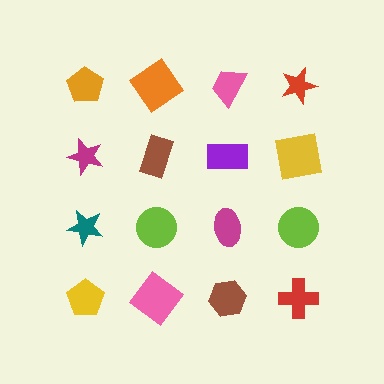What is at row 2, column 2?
A brown rectangle.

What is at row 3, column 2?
A lime circle.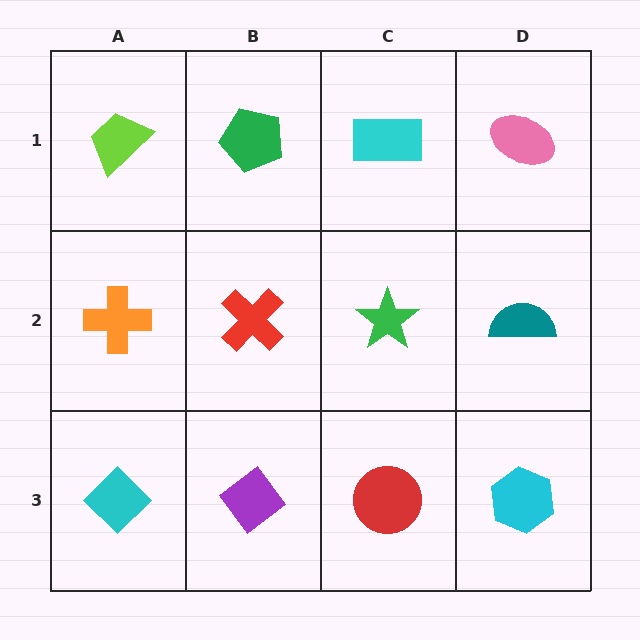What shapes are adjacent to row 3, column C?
A green star (row 2, column C), a purple diamond (row 3, column B), a cyan hexagon (row 3, column D).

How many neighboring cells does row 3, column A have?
2.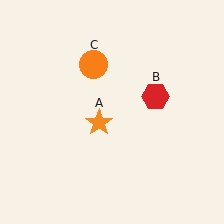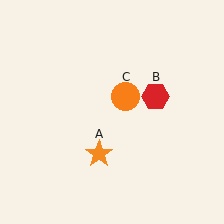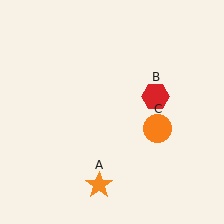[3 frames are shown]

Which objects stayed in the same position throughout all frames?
Red hexagon (object B) remained stationary.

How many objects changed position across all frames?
2 objects changed position: orange star (object A), orange circle (object C).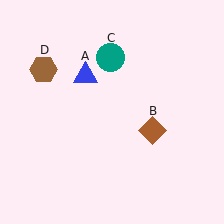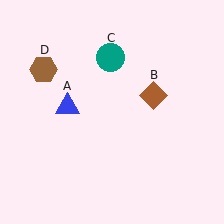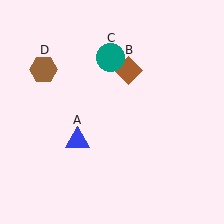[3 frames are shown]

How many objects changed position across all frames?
2 objects changed position: blue triangle (object A), brown diamond (object B).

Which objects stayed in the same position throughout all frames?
Teal circle (object C) and brown hexagon (object D) remained stationary.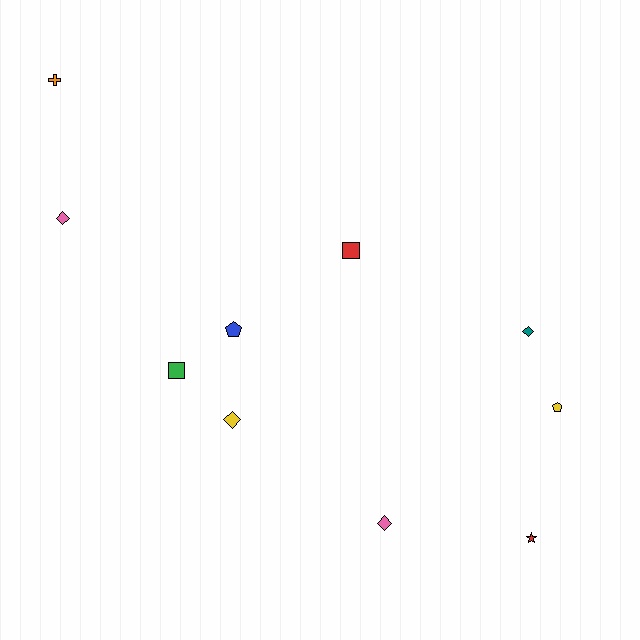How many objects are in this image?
There are 10 objects.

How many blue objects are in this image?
There is 1 blue object.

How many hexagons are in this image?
There are no hexagons.